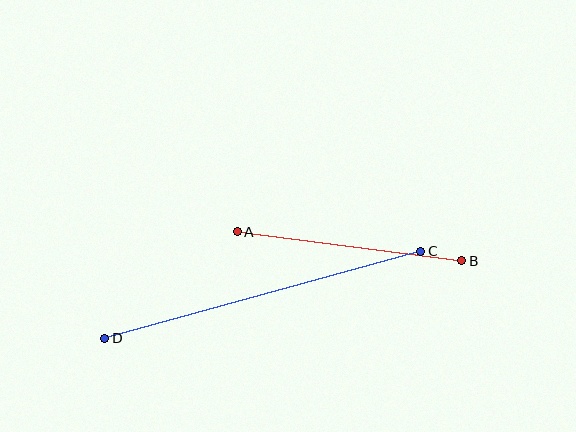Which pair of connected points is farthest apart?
Points C and D are farthest apart.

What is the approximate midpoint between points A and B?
The midpoint is at approximately (349, 246) pixels.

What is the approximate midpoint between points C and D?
The midpoint is at approximately (263, 295) pixels.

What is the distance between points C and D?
The distance is approximately 327 pixels.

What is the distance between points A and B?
The distance is approximately 226 pixels.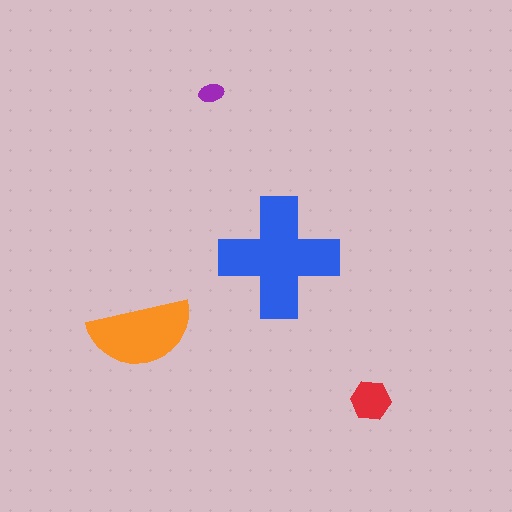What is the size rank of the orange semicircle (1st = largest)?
2nd.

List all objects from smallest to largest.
The purple ellipse, the red hexagon, the orange semicircle, the blue cross.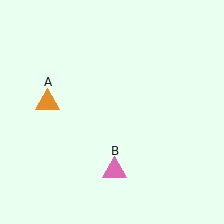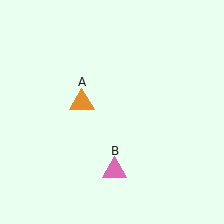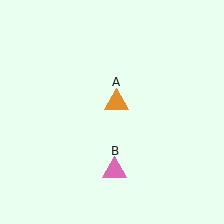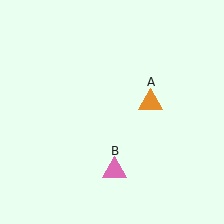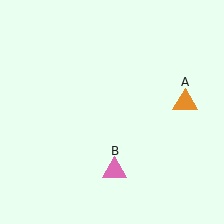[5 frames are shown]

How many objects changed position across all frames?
1 object changed position: orange triangle (object A).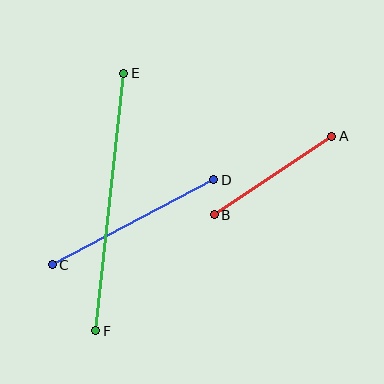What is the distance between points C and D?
The distance is approximately 182 pixels.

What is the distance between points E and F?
The distance is approximately 259 pixels.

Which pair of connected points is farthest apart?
Points E and F are farthest apart.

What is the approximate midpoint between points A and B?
The midpoint is at approximately (273, 176) pixels.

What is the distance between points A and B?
The distance is approximately 141 pixels.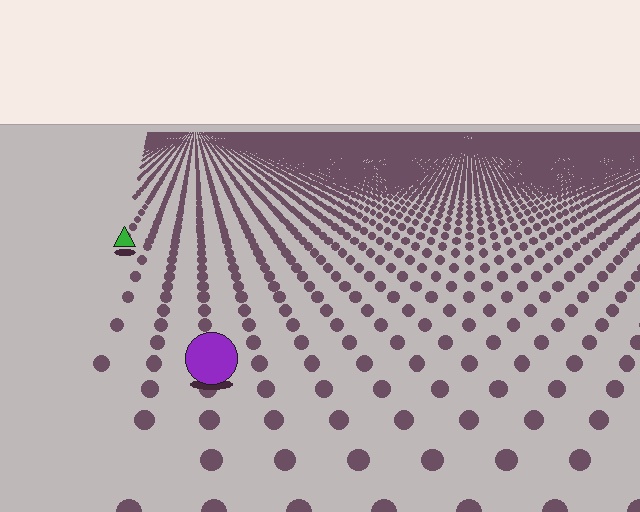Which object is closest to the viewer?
The purple circle is closest. The texture marks near it are larger and more spread out.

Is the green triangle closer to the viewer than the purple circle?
No. The purple circle is closer — you can tell from the texture gradient: the ground texture is coarser near it.